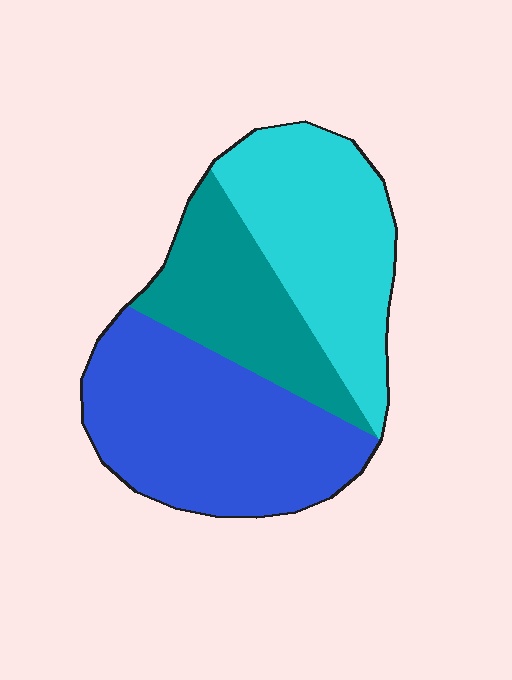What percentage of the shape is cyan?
Cyan covers around 35% of the shape.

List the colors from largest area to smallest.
From largest to smallest: blue, cyan, teal.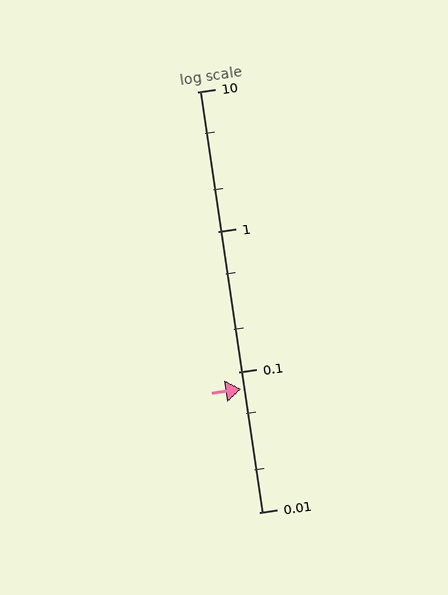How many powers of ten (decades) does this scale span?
The scale spans 3 decades, from 0.01 to 10.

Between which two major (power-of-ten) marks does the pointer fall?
The pointer is between 0.01 and 0.1.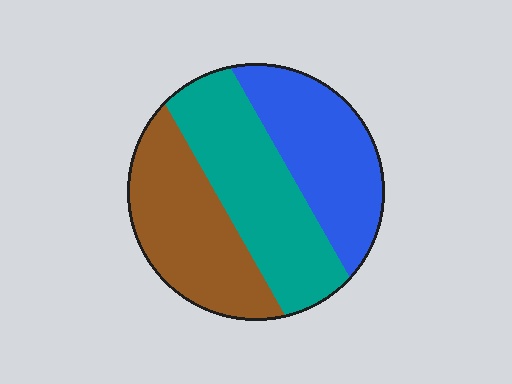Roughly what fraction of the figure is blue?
Blue covers 31% of the figure.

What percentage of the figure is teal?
Teal takes up about three eighths (3/8) of the figure.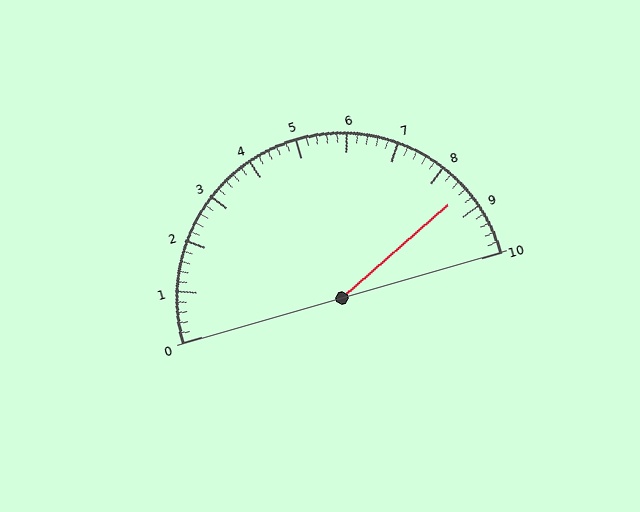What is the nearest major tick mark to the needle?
The nearest major tick mark is 9.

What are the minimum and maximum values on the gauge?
The gauge ranges from 0 to 10.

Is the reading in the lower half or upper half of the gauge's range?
The reading is in the upper half of the range (0 to 10).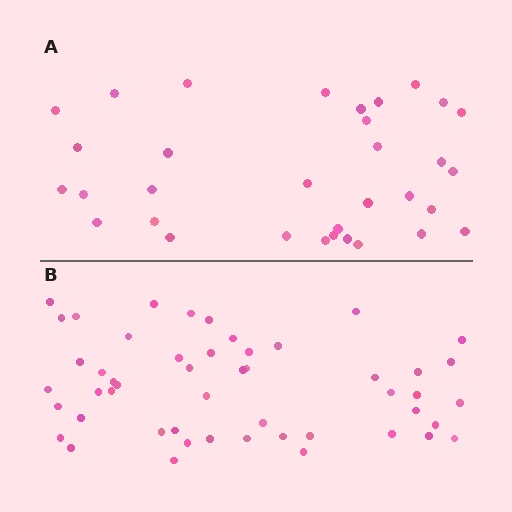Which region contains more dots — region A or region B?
Region B (the bottom region) has more dots.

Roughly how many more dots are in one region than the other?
Region B has approximately 15 more dots than region A.